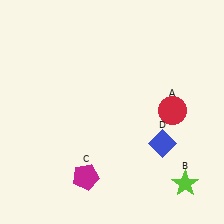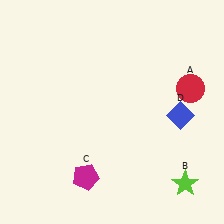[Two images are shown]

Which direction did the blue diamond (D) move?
The blue diamond (D) moved up.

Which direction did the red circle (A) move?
The red circle (A) moved up.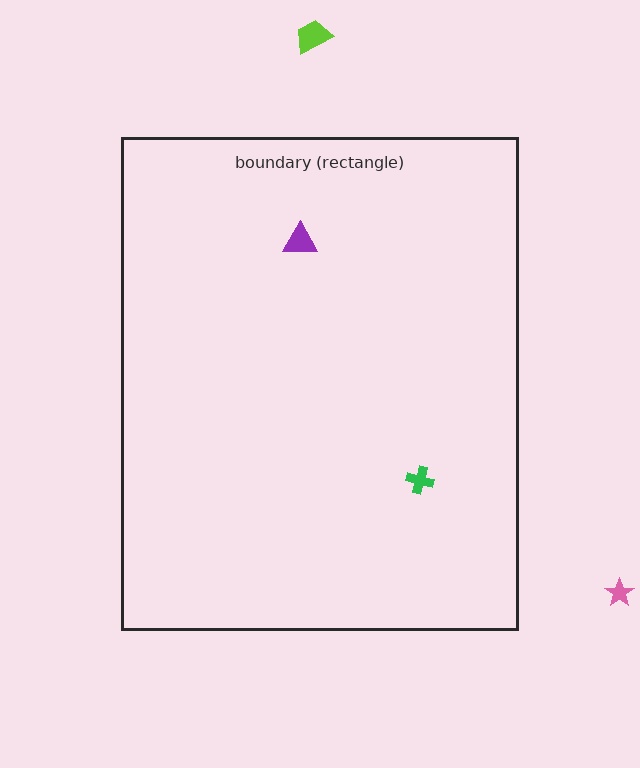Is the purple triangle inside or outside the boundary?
Inside.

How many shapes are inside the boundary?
2 inside, 2 outside.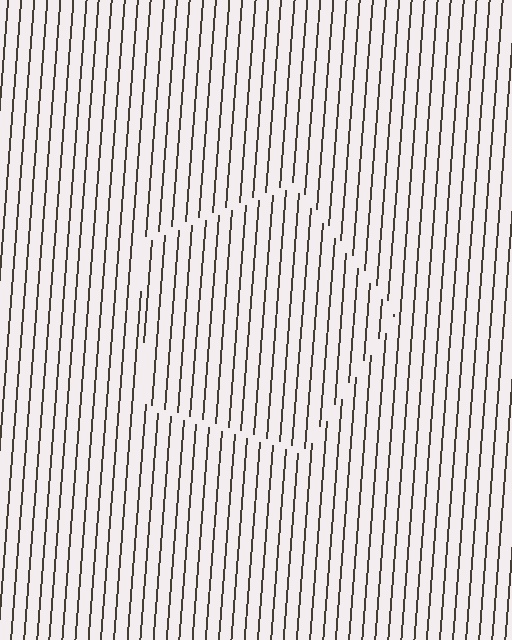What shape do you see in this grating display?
An illusory pentagon. The interior of the shape contains the same grating, shifted by half a period — the contour is defined by the phase discontinuity where line-ends from the inner and outer gratings abut.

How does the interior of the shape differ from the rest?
The interior of the shape contains the same grating, shifted by half a period — the contour is defined by the phase discontinuity where line-ends from the inner and outer gratings abut.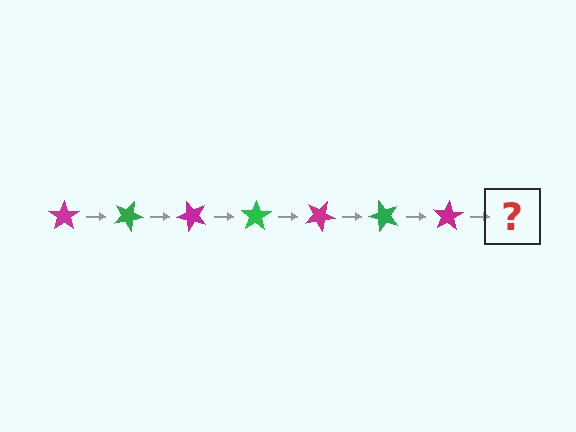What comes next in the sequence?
The next element should be a green star, rotated 175 degrees from the start.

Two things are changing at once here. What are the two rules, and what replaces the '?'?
The two rules are that it rotates 25 degrees each step and the color cycles through magenta and green. The '?' should be a green star, rotated 175 degrees from the start.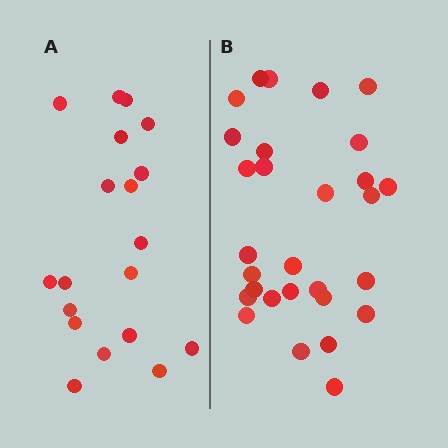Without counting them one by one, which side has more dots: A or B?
Region B (the right region) has more dots.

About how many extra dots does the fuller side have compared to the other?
Region B has roughly 10 or so more dots than region A.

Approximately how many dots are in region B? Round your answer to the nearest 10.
About 30 dots. (The exact count is 29, which rounds to 30.)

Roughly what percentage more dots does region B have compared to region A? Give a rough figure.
About 55% more.